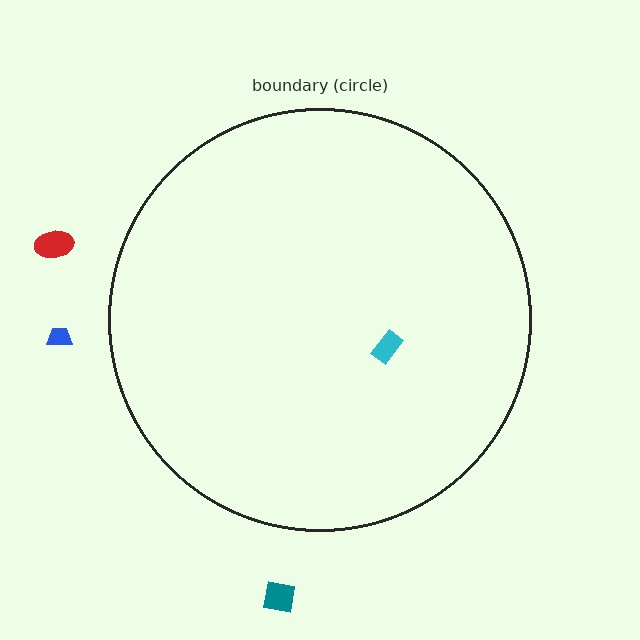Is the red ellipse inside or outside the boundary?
Outside.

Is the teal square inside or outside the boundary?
Outside.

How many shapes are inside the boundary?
1 inside, 3 outside.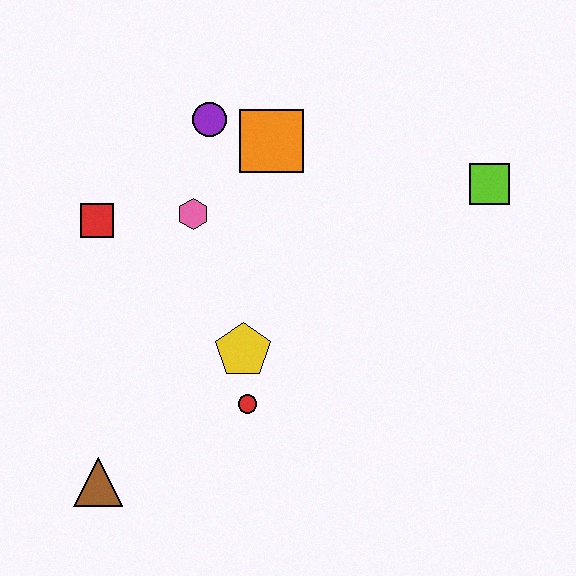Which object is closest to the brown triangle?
The red circle is closest to the brown triangle.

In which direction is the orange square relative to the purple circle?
The orange square is to the right of the purple circle.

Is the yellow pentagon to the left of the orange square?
Yes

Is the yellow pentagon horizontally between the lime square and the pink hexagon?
Yes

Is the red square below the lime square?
Yes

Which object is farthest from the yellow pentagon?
The lime square is farthest from the yellow pentagon.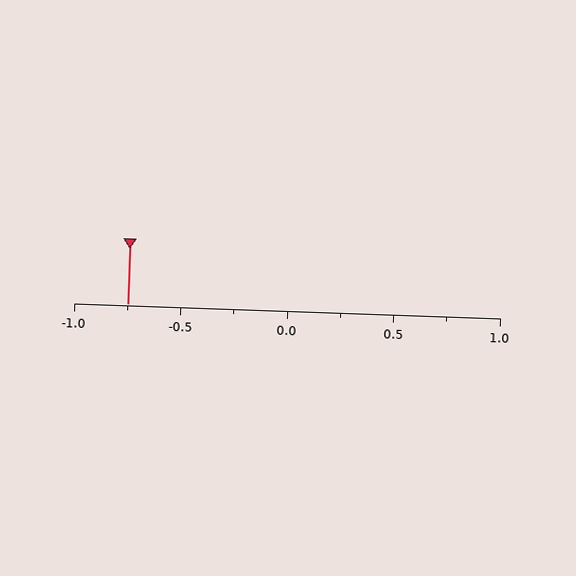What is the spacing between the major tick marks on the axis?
The major ticks are spaced 0.5 apart.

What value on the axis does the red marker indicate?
The marker indicates approximately -0.75.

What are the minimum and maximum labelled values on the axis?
The axis runs from -1.0 to 1.0.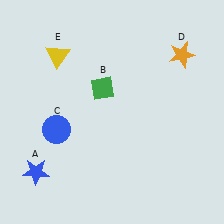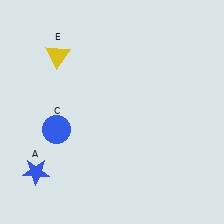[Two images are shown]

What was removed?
The orange star (D), the green diamond (B) were removed in Image 2.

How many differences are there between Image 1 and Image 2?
There are 2 differences between the two images.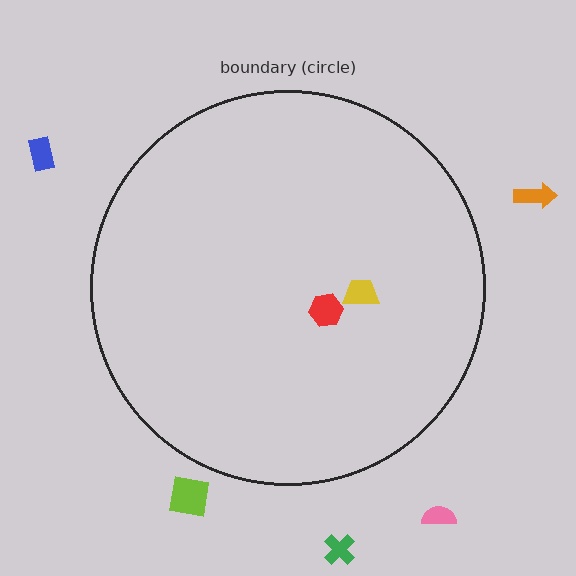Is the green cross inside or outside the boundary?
Outside.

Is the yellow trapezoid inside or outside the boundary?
Inside.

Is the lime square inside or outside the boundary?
Outside.